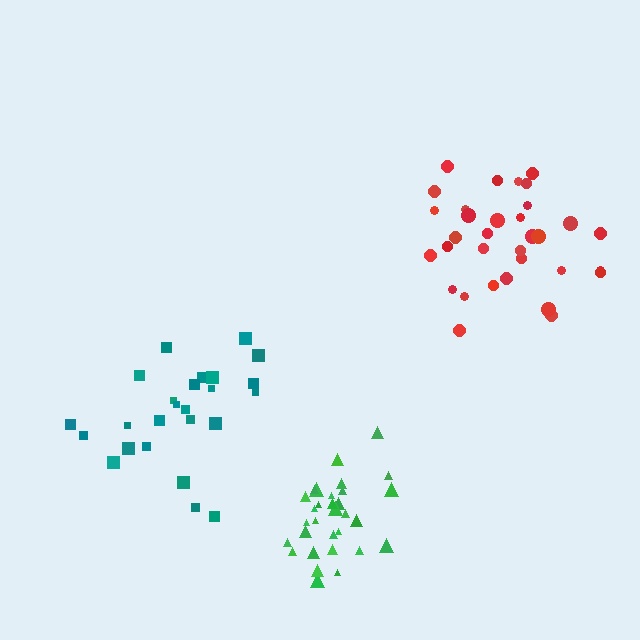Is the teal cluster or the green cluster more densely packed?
Green.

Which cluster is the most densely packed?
Green.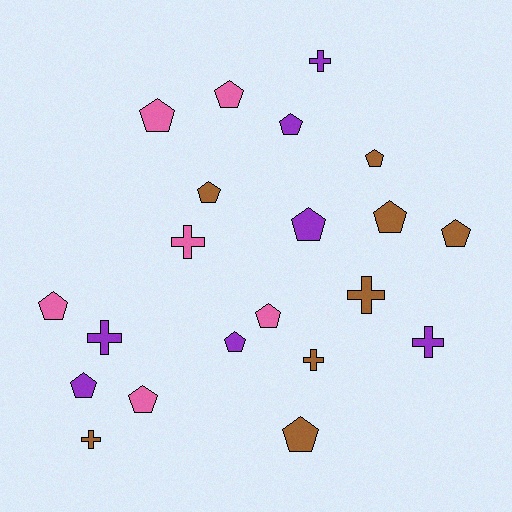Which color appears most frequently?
Brown, with 8 objects.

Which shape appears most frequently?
Pentagon, with 14 objects.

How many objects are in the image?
There are 21 objects.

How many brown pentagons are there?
There are 5 brown pentagons.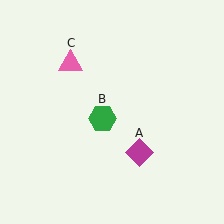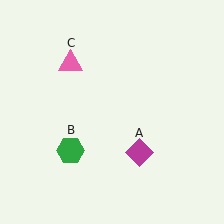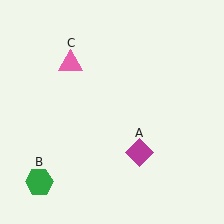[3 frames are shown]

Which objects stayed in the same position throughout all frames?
Magenta diamond (object A) and pink triangle (object C) remained stationary.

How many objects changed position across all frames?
1 object changed position: green hexagon (object B).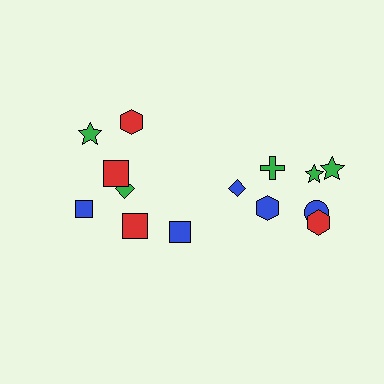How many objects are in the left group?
There are 6 objects.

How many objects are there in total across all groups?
There are 14 objects.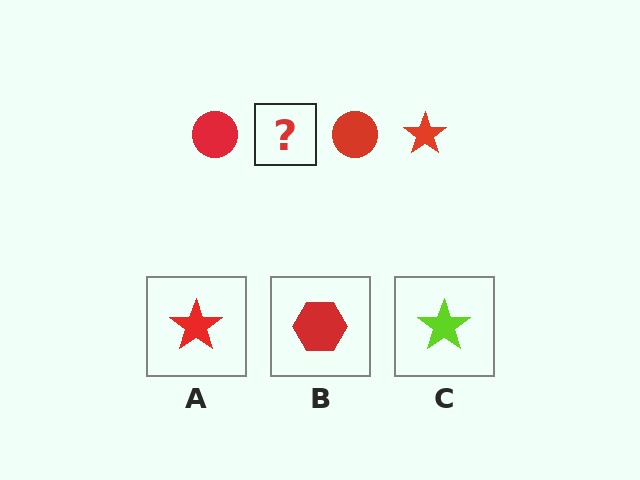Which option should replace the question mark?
Option A.